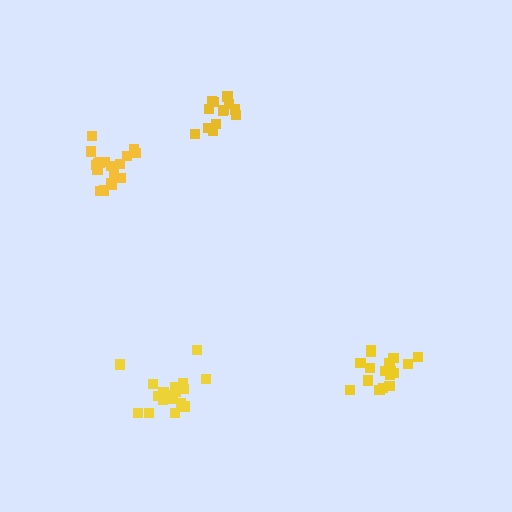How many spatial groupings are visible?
There are 4 spatial groupings.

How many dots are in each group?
Group 1: 18 dots, Group 2: 18 dots, Group 3: 19 dots, Group 4: 13 dots (68 total).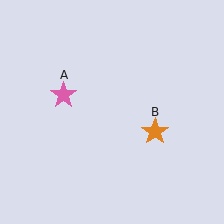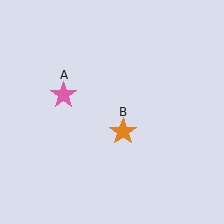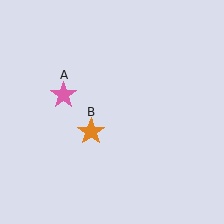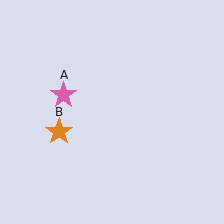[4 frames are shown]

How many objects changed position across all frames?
1 object changed position: orange star (object B).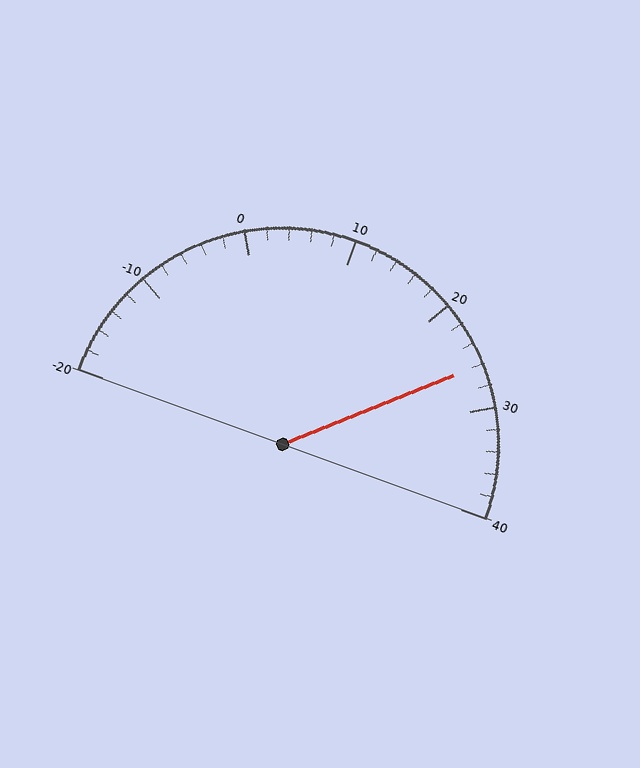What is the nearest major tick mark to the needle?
The nearest major tick mark is 30.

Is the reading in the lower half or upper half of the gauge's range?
The reading is in the upper half of the range (-20 to 40).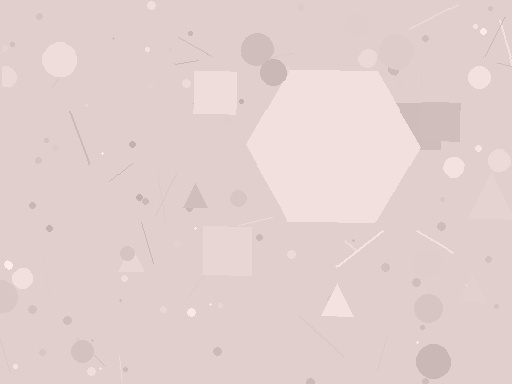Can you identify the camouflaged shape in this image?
The camouflaged shape is a hexagon.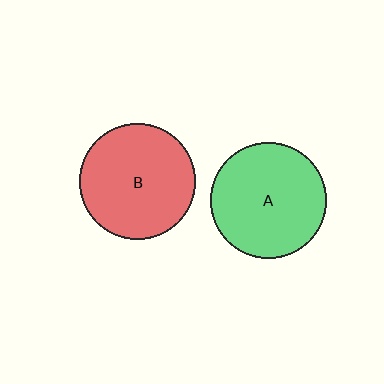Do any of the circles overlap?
No, none of the circles overlap.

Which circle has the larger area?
Circle A (green).